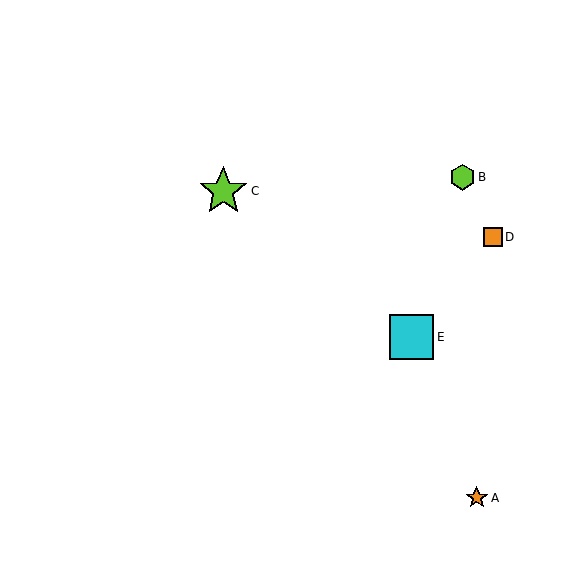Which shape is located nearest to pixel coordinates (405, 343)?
The cyan square (labeled E) at (411, 337) is nearest to that location.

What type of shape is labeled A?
Shape A is an orange star.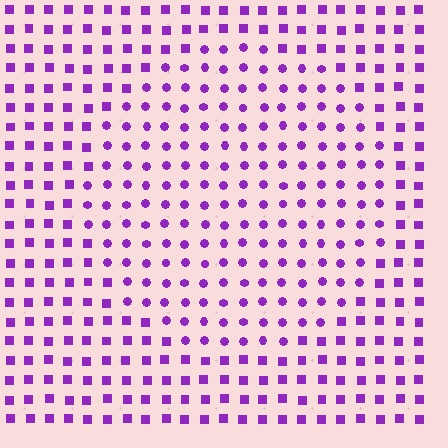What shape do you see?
I see a circle.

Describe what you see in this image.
The image is filled with small purple elements arranged in a uniform grid. A circle-shaped region contains circles, while the surrounding area contains squares. The boundary is defined purely by the change in element shape.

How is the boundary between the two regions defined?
The boundary is defined by a change in element shape: circles inside vs. squares outside. All elements share the same color and spacing.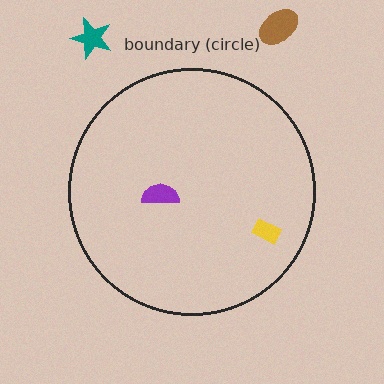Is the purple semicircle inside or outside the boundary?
Inside.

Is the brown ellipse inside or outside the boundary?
Outside.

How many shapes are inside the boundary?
2 inside, 2 outside.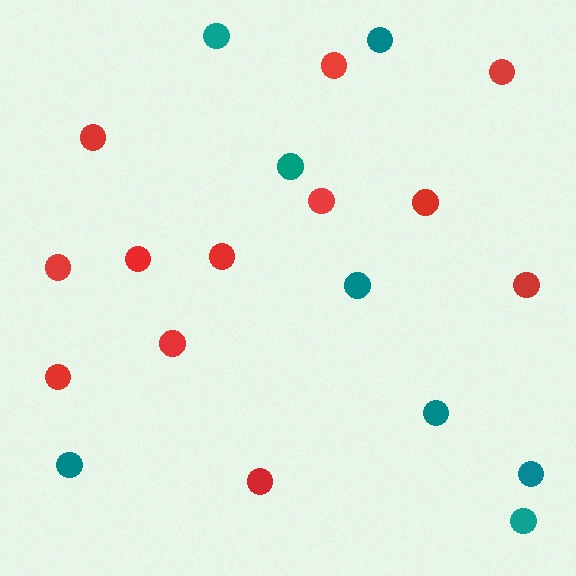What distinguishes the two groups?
There are 2 groups: one group of teal circles (8) and one group of red circles (12).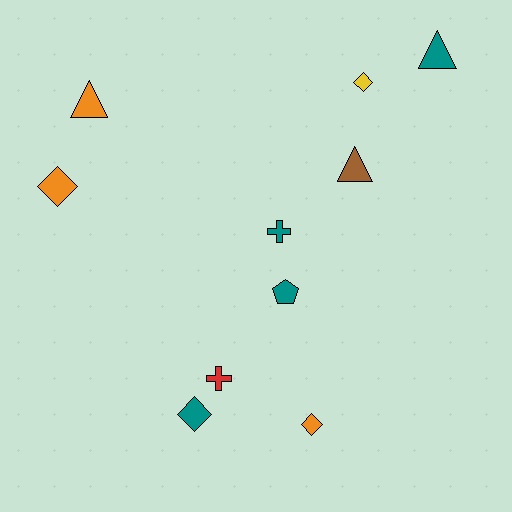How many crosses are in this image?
There are 2 crosses.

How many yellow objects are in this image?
There is 1 yellow object.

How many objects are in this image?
There are 10 objects.